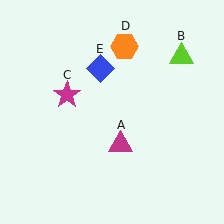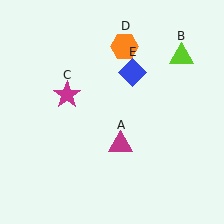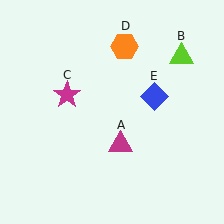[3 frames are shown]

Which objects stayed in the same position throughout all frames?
Magenta triangle (object A) and lime triangle (object B) and magenta star (object C) and orange hexagon (object D) remained stationary.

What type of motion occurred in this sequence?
The blue diamond (object E) rotated clockwise around the center of the scene.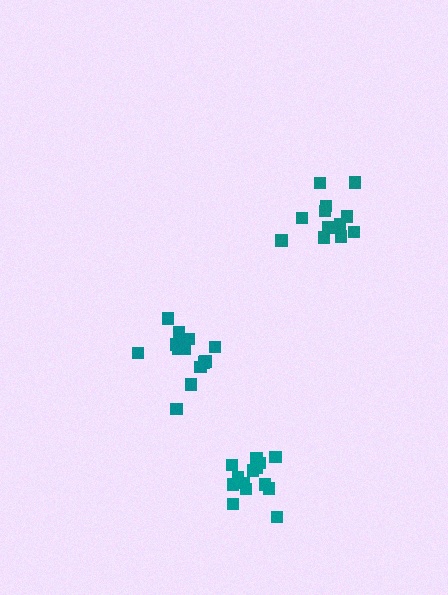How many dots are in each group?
Group 1: 12 dots, Group 2: 14 dots, Group 3: 14 dots (40 total).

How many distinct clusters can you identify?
There are 3 distinct clusters.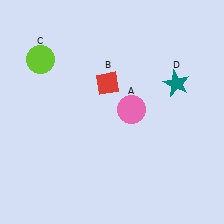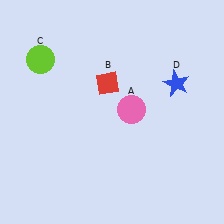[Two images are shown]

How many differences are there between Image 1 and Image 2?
There is 1 difference between the two images.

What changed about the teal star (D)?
In Image 1, D is teal. In Image 2, it changed to blue.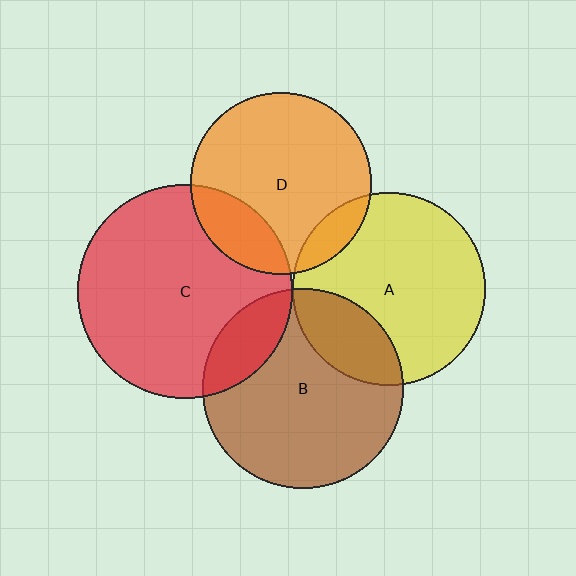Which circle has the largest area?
Circle C (red).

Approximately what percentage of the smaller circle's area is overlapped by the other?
Approximately 20%.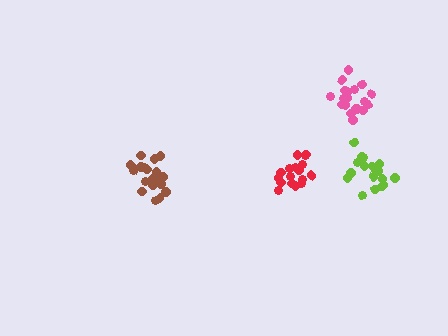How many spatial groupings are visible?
There are 4 spatial groupings.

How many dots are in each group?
Group 1: 17 dots, Group 2: 18 dots, Group 3: 19 dots, Group 4: 20 dots (74 total).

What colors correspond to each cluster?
The clusters are colored: red, lime, pink, brown.